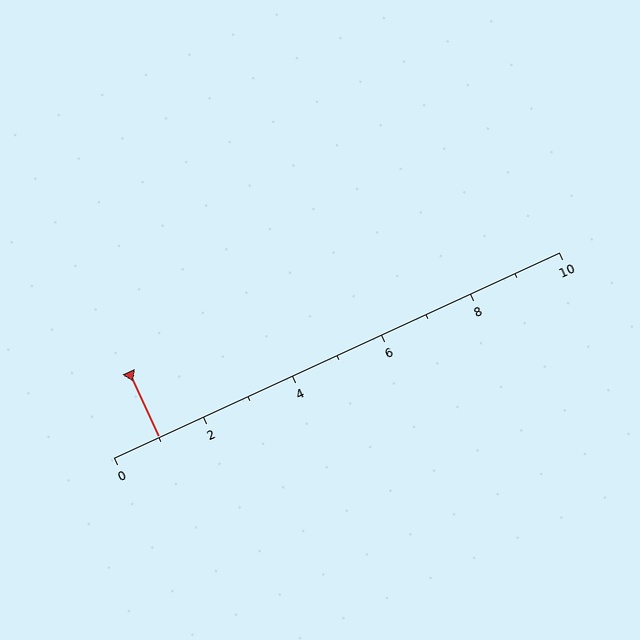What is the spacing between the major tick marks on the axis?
The major ticks are spaced 2 apart.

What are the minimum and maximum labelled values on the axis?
The axis runs from 0 to 10.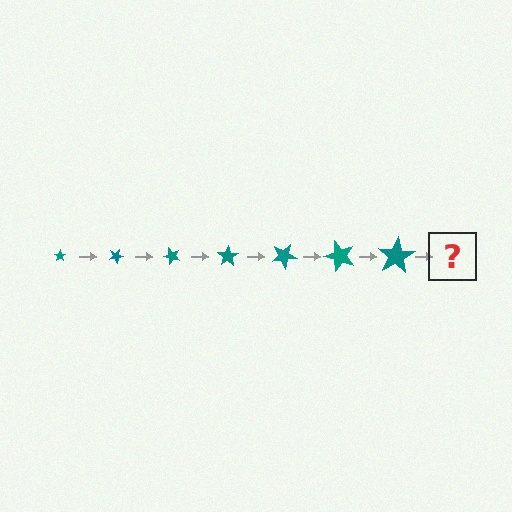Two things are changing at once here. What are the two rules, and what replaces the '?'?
The two rules are that the star grows larger each step and it rotates 25 degrees each step. The '?' should be a star, larger than the previous one and rotated 175 degrees from the start.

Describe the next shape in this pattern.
It should be a star, larger than the previous one and rotated 175 degrees from the start.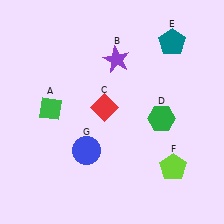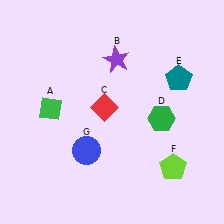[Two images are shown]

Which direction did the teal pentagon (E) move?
The teal pentagon (E) moved down.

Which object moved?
The teal pentagon (E) moved down.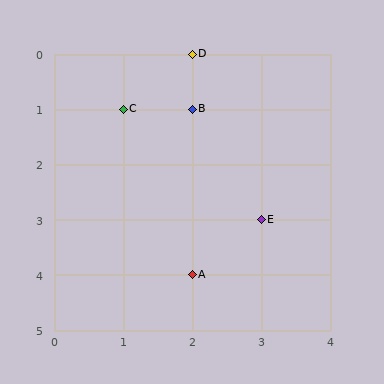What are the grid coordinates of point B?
Point B is at grid coordinates (2, 1).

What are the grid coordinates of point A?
Point A is at grid coordinates (2, 4).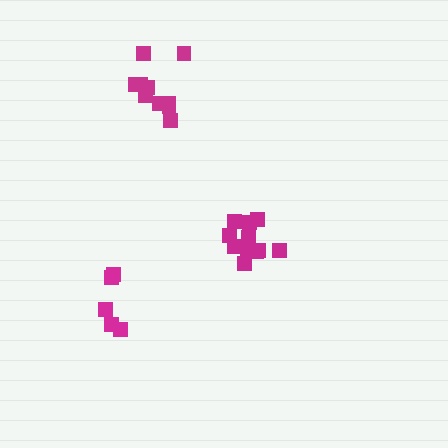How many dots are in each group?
Group 1: 11 dots, Group 2: 10 dots, Group 3: 5 dots (26 total).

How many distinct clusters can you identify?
There are 3 distinct clusters.